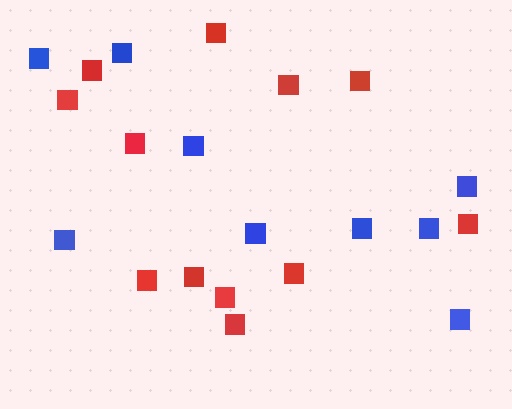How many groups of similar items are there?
There are 2 groups: one group of red squares (12) and one group of blue squares (9).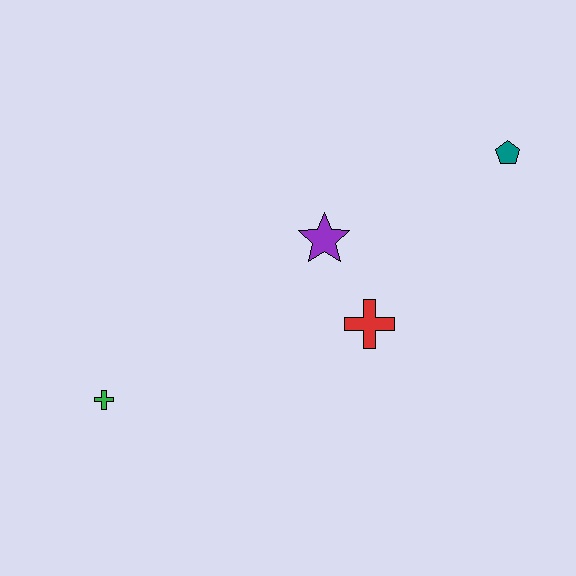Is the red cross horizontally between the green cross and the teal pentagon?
Yes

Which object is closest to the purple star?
The red cross is closest to the purple star.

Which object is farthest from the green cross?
The teal pentagon is farthest from the green cross.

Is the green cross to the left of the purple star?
Yes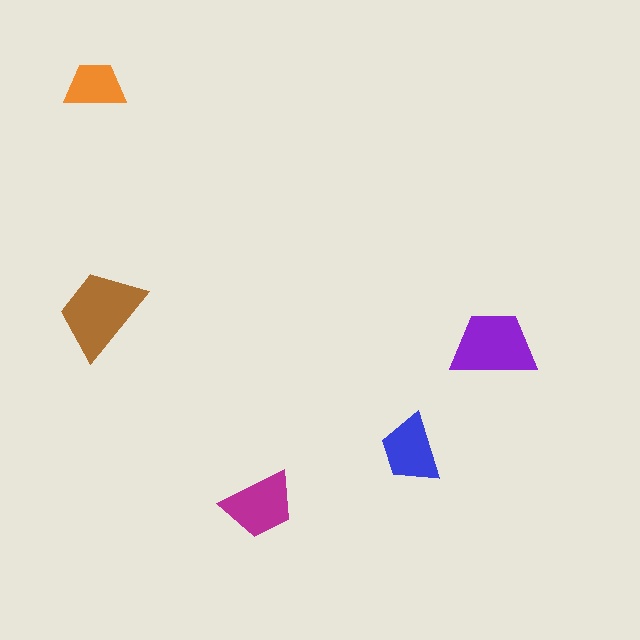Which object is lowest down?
The magenta trapezoid is bottommost.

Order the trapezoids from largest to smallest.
the brown one, the purple one, the magenta one, the blue one, the orange one.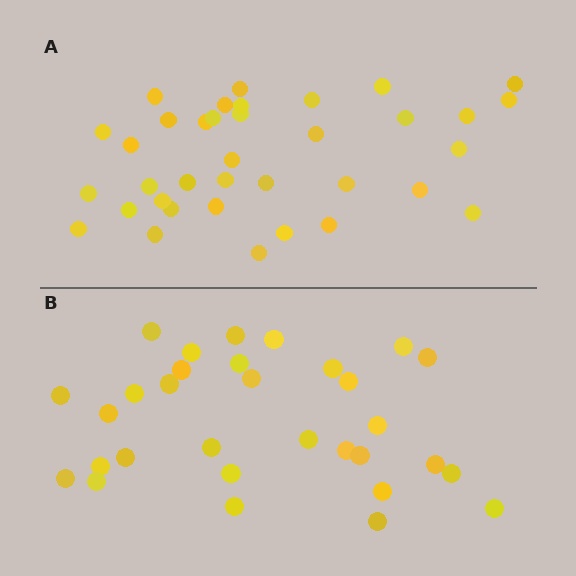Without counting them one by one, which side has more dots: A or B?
Region A (the top region) has more dots.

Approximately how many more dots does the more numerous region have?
Region A has about 5 more dots than region B.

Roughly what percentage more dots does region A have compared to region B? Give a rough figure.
About 15% more.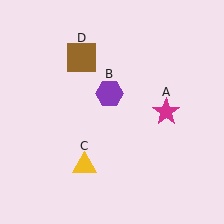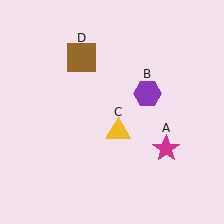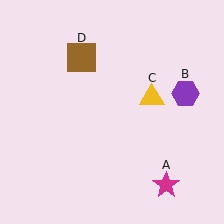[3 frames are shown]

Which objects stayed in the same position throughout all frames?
Brown square (object D) remained stationary.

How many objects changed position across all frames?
3 objects changed position: magenta star (object A), purple hexagon (object B), yellow triangle (object C).